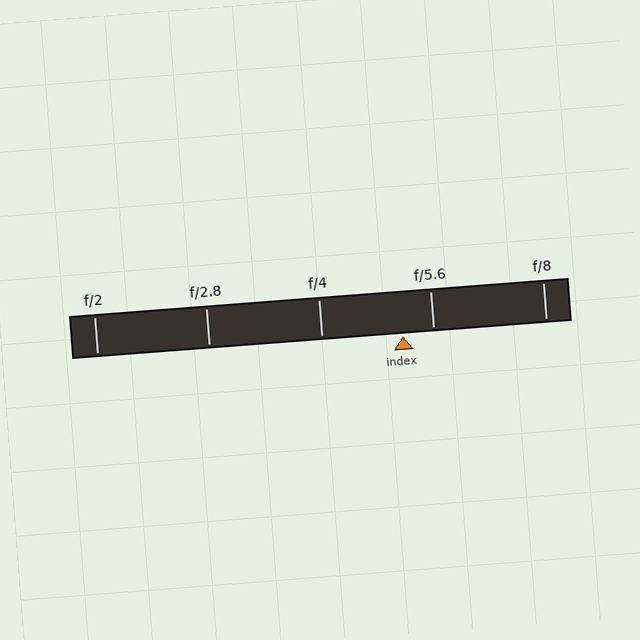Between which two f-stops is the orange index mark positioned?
The index mark is between f/4 and f/5.6.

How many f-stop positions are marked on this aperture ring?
There are 5 f-stop positions marked.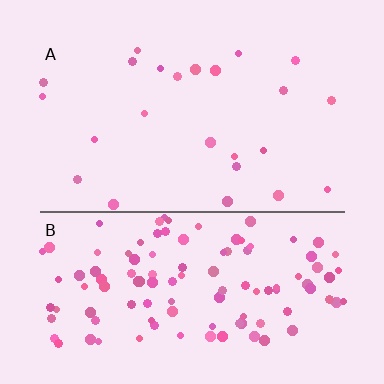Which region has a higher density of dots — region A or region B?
B (the bottom).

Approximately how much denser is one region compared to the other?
Approximately 4.9× — region B over region A.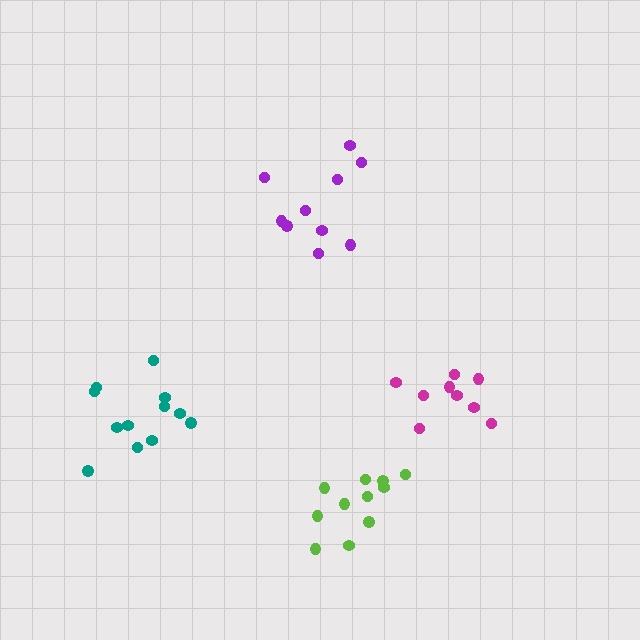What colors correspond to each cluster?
The clusters are colored: purple, teal, lime, magenta.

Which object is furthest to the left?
The teal cluster is leftmost.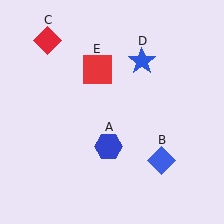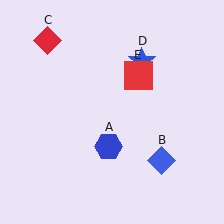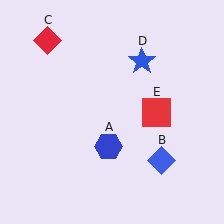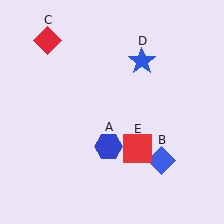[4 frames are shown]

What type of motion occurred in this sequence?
The red square (object E) rotated clockwise around the center of the scene.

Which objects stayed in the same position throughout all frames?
Blue hexagon (object A) and blue diamond (object B) and red diamond (object C) and blue star (object D) remained stationary.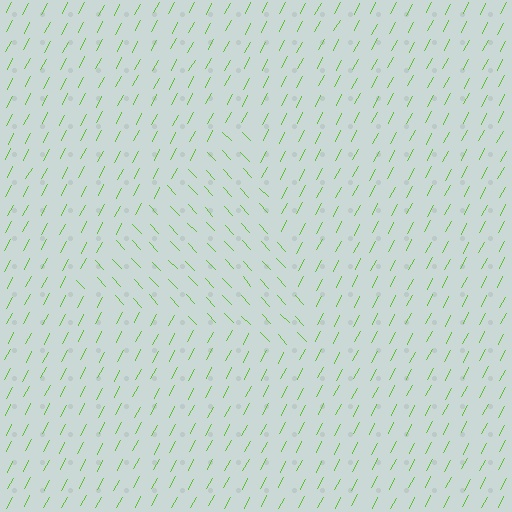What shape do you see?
I see a triangle.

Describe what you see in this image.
The image is filled with small lime line segments. A triangle region in the image has lines oriented differently from the surrounding lines, creating a visible texture boundary.